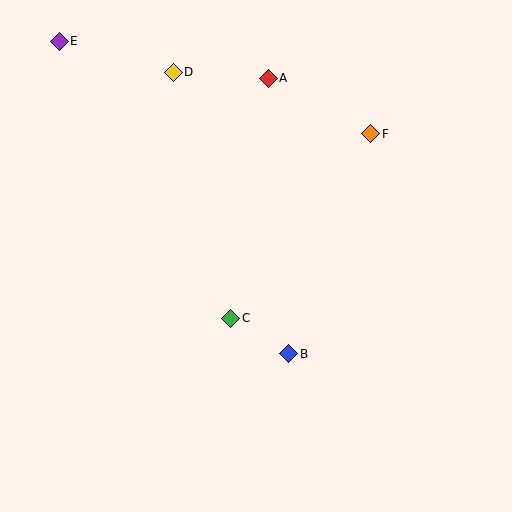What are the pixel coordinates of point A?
Point A is at (268, 78).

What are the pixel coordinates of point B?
Point B is at (289, 354).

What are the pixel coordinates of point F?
Point F is at (371, 134).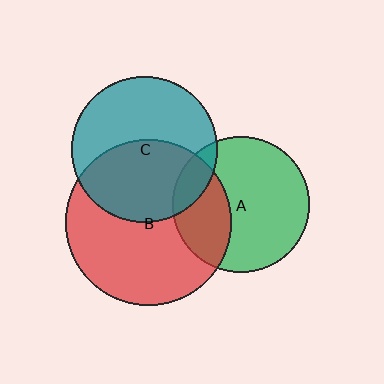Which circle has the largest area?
Circle B (red).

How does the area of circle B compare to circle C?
Approximately 1.3 times.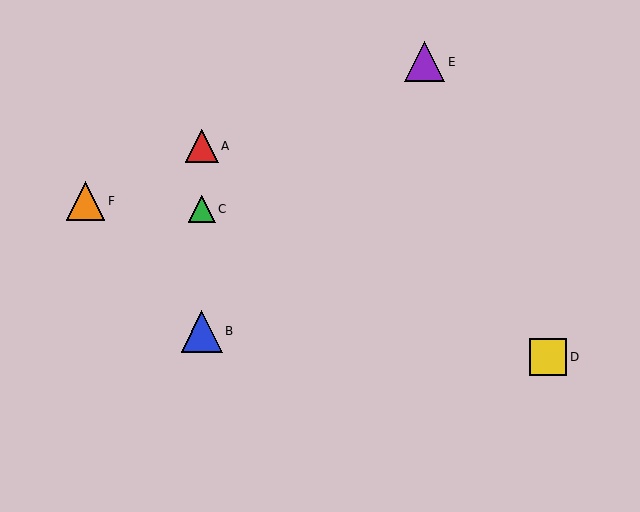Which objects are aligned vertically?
Objects A, B, C are aligned vertically.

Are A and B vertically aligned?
Yes, both are at x≈202.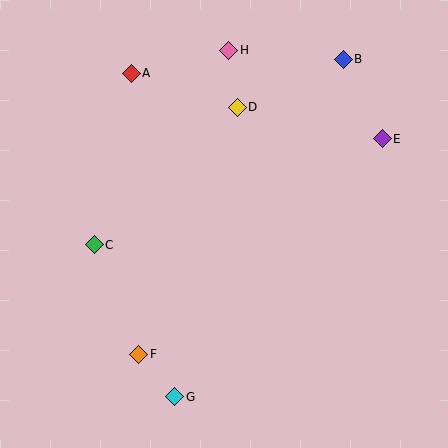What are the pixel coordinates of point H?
Point H is at (229, 50).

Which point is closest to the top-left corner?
Point A is closest to the top-left corner.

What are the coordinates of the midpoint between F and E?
The midpoint between F and E is at (261, 247).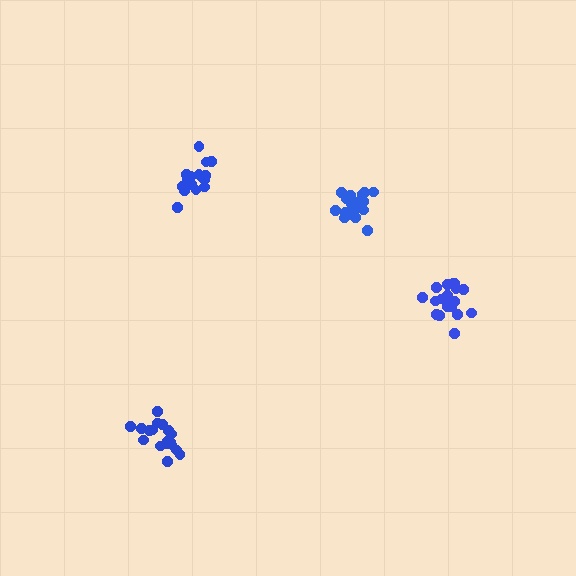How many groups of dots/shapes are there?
There are 4 groups.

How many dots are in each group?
Group 1: 19 dots, Group 2: 20 dots, Group 3: 16 dots, Group 4: 18 dots (73 total).